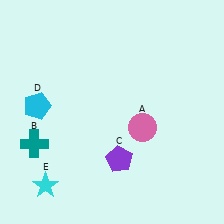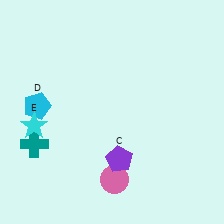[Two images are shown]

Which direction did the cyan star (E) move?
The cyan star (E) moved up.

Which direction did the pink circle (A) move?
The pink circle (A) moved down.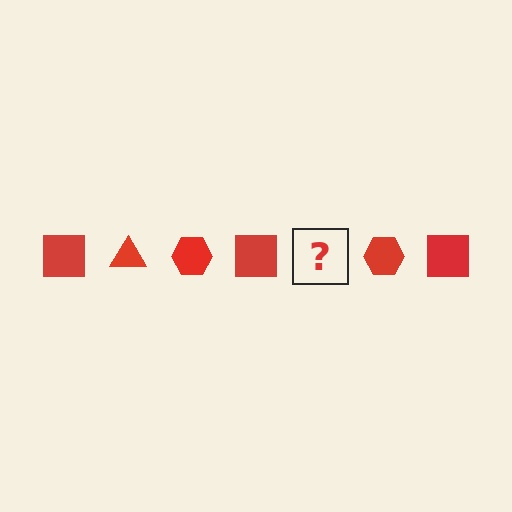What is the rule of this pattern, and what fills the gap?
The rule is that the pattern cycles through square, triangle, hexagon shapes in red. The gap should be filled with a red triangle.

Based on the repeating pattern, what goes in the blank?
The blank should be a red triangle.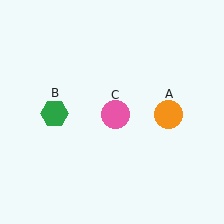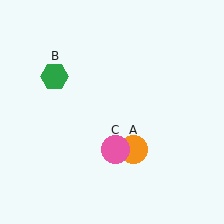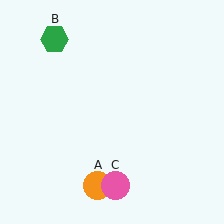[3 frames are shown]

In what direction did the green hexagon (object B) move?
The green hexagon (object B) moved up.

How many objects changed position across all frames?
3 objects changed position: orange circle (object A), green hexagon (object B), pink circle (object C).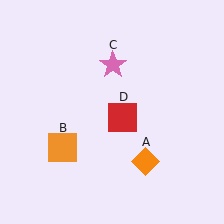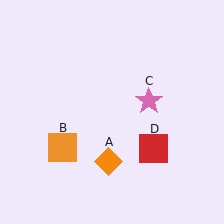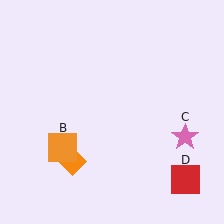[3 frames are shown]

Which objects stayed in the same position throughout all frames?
Orange square (object B) remained stationary.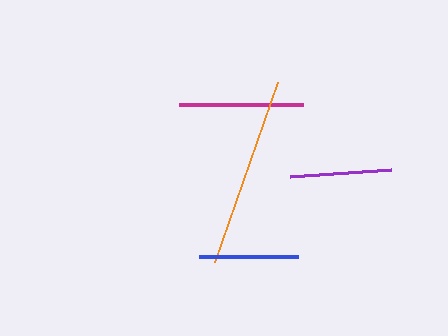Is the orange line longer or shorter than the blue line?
The orange line is longer than the blue line.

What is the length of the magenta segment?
The magenta segment is approximately 124 pixels long.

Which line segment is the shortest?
The blue line is the shortest at approximately 100 pixels.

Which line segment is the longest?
The orange line is the longest at approximately 191 pixels.